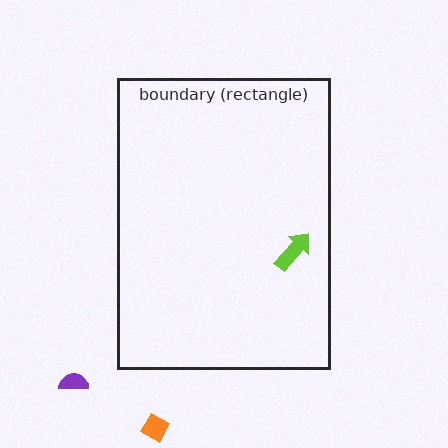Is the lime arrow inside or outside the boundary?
Inside.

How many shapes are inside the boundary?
1 inside, 2 outside.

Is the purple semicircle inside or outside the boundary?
Outside.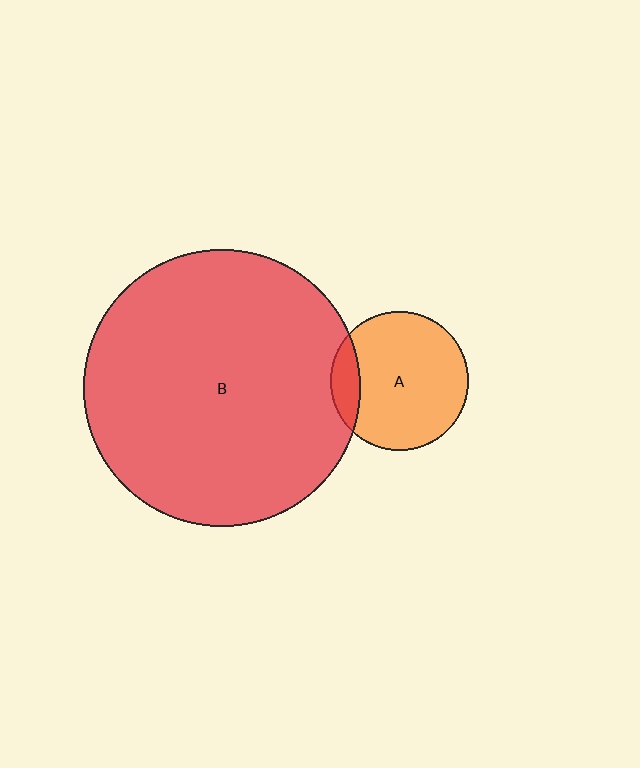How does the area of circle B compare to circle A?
Approximately 4.0 times.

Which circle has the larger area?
Circle B (red).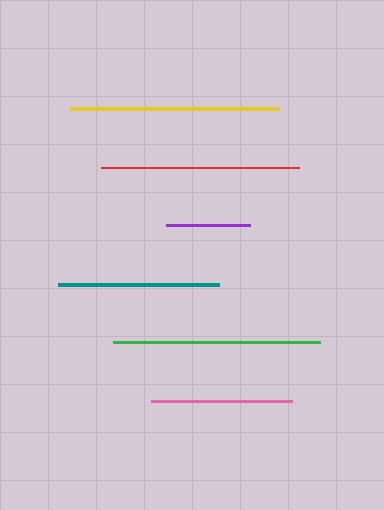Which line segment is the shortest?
The purple line is the shortest at approximately 84 pixels.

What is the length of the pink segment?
The pink segment is approximately 141 pixels long.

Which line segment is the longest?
The yellow line is the longest at approximately 209 pixels.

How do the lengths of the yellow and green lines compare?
The yellow and green lines are approximately the same length.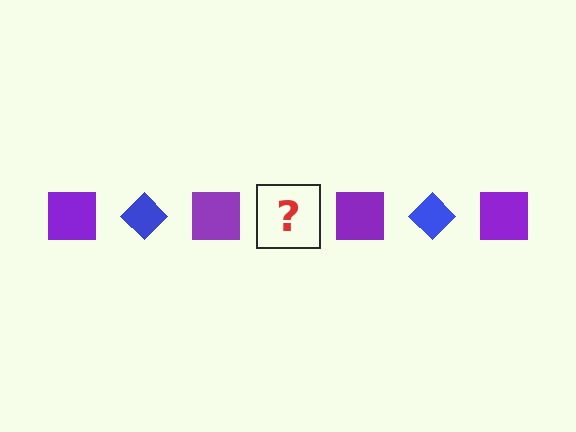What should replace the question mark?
The question mark should be replaced with a blue diamond.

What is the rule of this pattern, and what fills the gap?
The rule is that the pattern alternates between purple square and blue diamond. The gap should be filled with a blue diamond.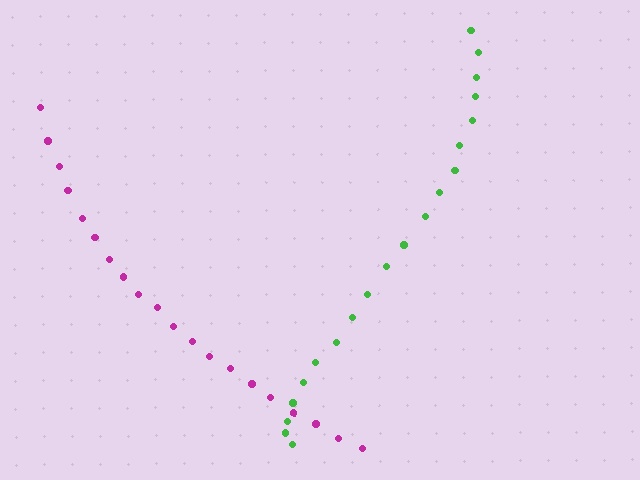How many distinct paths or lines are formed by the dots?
There are 2 distinct paths.